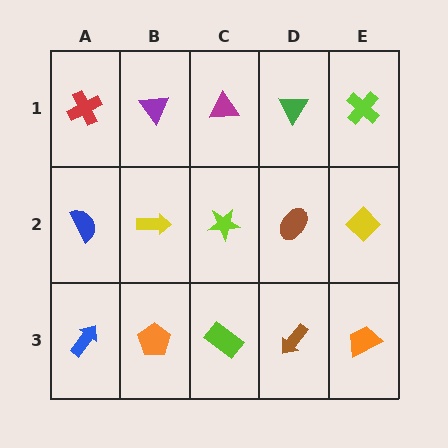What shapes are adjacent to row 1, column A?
A blue semicircle (row 2, column A), a purple triangle (row 1, column B).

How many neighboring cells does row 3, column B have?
3.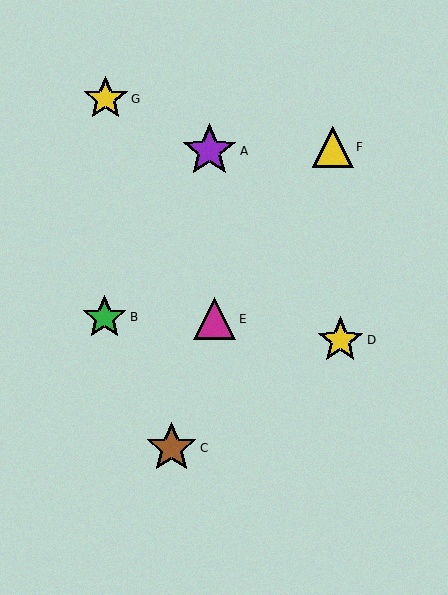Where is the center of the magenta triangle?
The center of the magenta triangle is at (214, 319).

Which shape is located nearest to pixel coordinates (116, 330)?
The green star (labeled B) at (104, 318) is nearest to that location.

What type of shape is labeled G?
Shape G is a yellow star.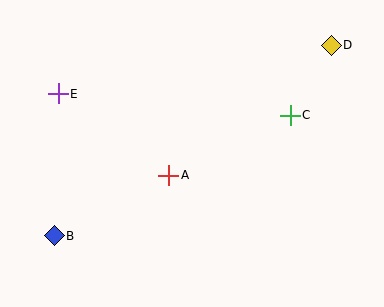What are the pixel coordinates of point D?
Point D is at (331, 45).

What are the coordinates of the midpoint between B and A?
The midpoint between B and A is at (111, 205).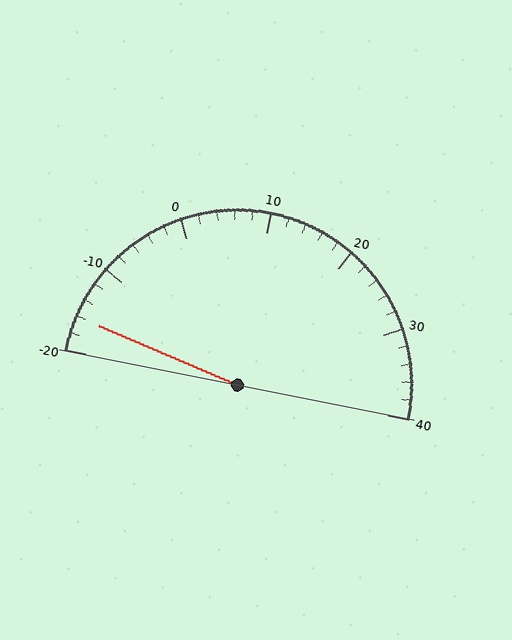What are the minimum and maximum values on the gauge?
The gauge ranges from -20 to 40.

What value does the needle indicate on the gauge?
The needle indicates approximately -16.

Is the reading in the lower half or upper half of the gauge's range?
The reading is in the lower half of the range (-20 to 40).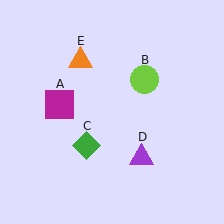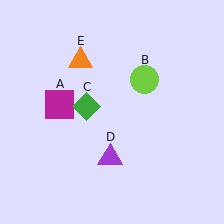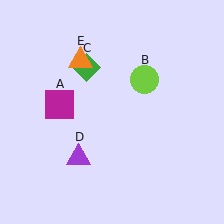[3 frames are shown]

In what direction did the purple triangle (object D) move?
The purple triangle (object D) moved left.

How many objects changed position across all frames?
2 objects changed position: green diamond (object C), purple triangle (object D).